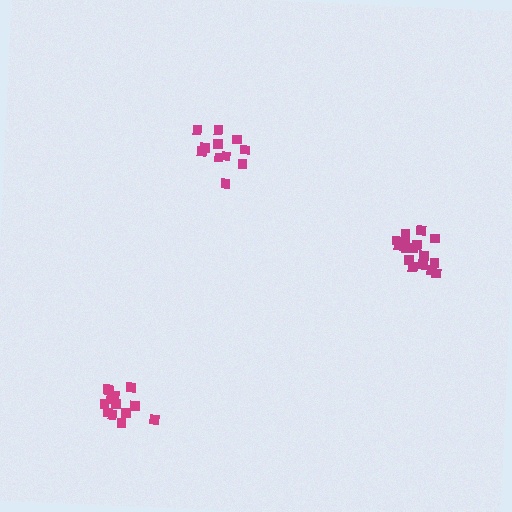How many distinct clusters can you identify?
There are 3 distinct clusters.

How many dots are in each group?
Group 1: 16 dots, Group 2: 11 dots, Group 3: 14 dots (41 total).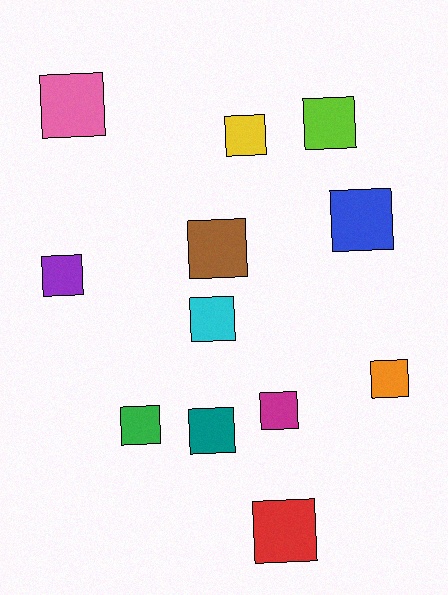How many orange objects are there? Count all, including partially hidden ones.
There is 1 orange object.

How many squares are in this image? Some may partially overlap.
There are 12 squares.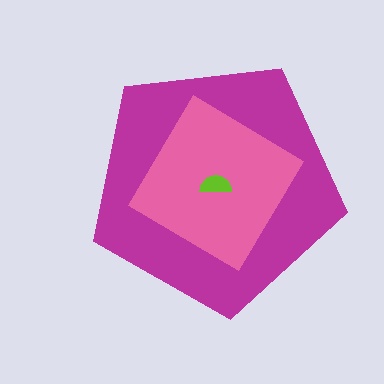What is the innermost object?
The lime semicircle.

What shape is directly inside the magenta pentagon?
The pink diamond.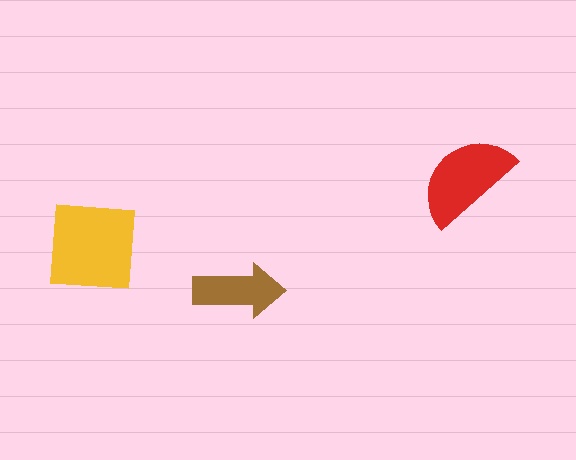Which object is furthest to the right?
The red semicircle is rightmost.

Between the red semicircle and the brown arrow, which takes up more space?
The red semicircle.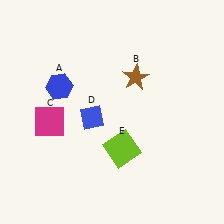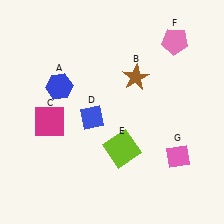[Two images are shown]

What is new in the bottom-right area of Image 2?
A pink diamond (G) was added in the bottom-right area of Image 2.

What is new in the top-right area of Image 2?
A pink pentagon (F) was added in the top-right area of Image 2.